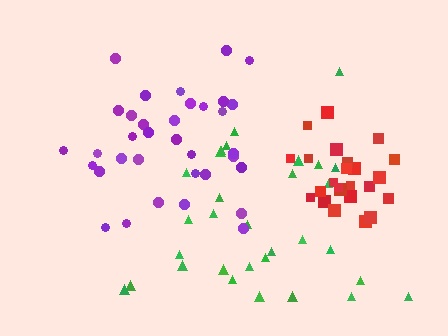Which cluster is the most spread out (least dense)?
Green.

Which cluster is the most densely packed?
Red.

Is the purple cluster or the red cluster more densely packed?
Red.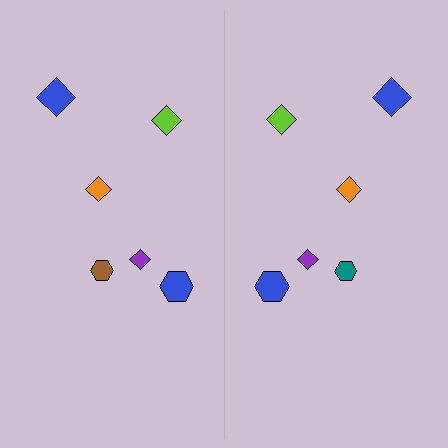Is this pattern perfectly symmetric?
No, the pattern is not perfectly symmetric. The teal hexagon on the right side breaks the symmetry — its mirror counterpart is brown.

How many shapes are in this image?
There are 12 shapes in this image.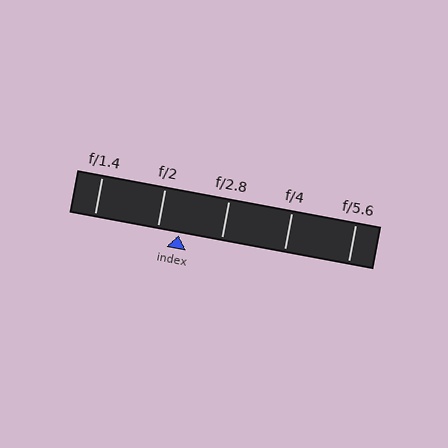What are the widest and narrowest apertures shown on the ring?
The widest aperture shown is f/1.4 and the narrowest is f/5.6.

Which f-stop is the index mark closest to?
The index mark is closest to f/2.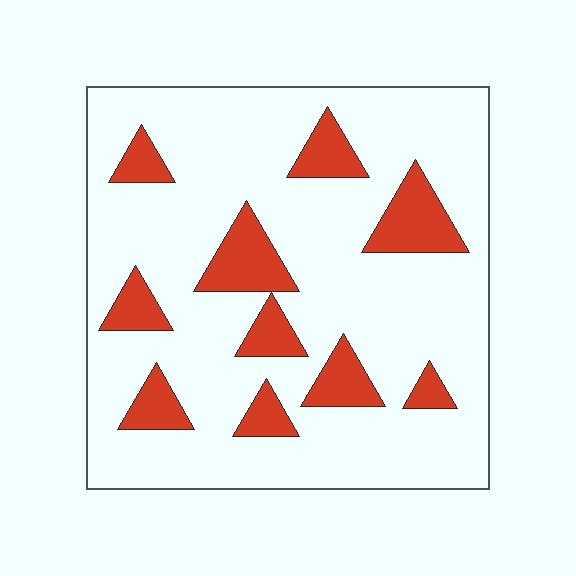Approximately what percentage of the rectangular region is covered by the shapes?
Approximately 20%.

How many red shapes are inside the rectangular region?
10.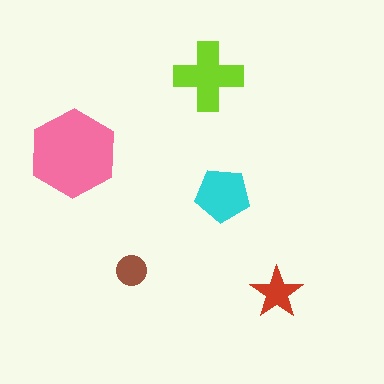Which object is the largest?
The pink hexagon.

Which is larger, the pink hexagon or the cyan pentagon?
The pink hexagon.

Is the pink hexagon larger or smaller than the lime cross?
Larger.